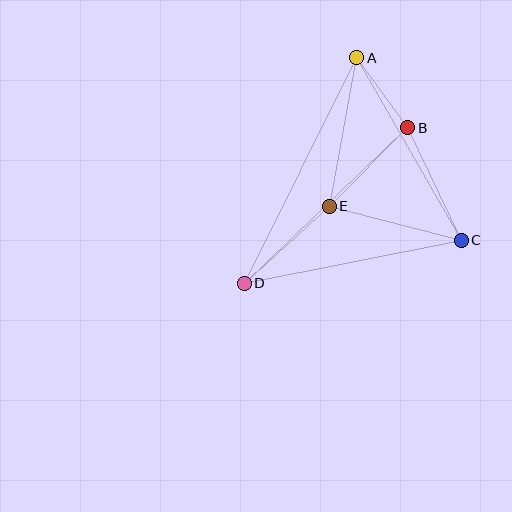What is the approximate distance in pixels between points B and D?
The distance between B and D is approximately 226 pixels.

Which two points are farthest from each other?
Points A and D are farthest from each other.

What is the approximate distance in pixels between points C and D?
The distance between C and D is approximately 221 pixels.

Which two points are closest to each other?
Points A and B are closest to each other.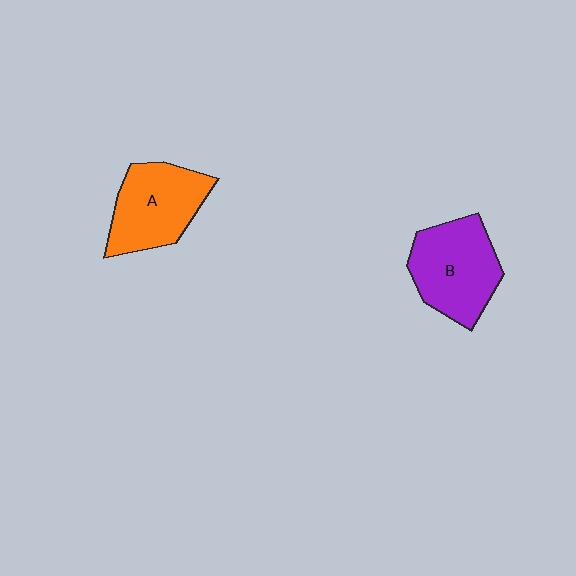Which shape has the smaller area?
Shape A (orange).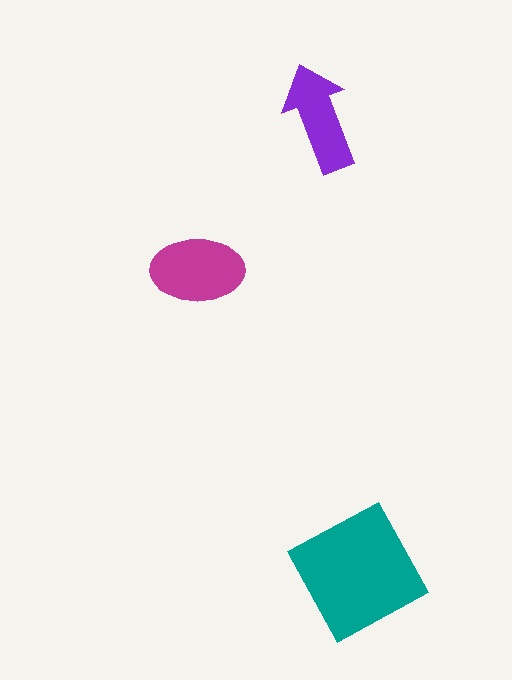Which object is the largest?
The teal square.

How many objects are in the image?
There are 3 objects in the image.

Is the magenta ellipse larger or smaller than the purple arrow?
Larger.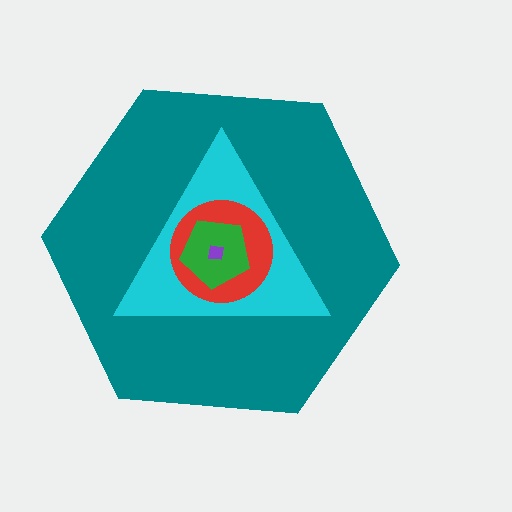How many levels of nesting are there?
5.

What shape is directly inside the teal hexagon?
The cyan triangle.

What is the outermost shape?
The teal hexagon.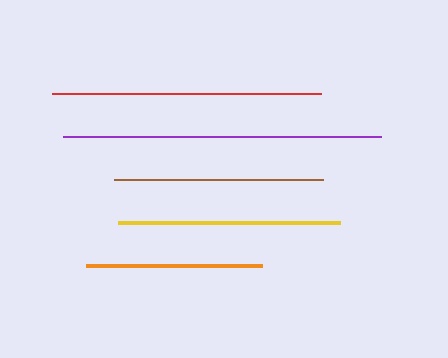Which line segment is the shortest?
The orange line is the shortest at approximately 176 pixels.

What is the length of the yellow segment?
The yellow segment is approximately 222 pixels long.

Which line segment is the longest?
The purple line is the longest at approximately 318 pixels.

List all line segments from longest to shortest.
From longest to shortest: purple, red, yellow, brown, orange.